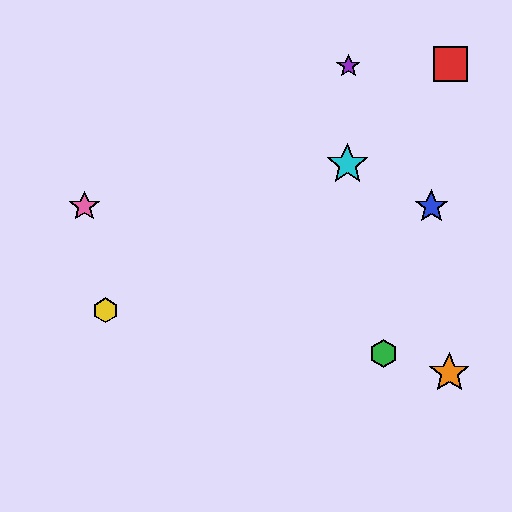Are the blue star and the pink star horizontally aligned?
Yes, both are at y≈207.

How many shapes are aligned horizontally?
2 shapes (the blue star, the pink star) are aligned horizontally.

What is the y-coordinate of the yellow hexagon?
The yellow hexagon is at y≈310.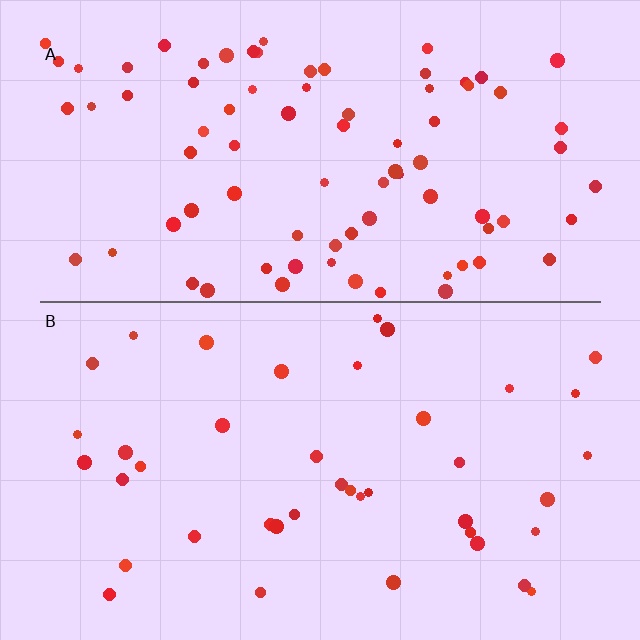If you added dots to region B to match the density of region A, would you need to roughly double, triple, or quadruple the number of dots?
Approximately double.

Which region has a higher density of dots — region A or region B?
A (the top).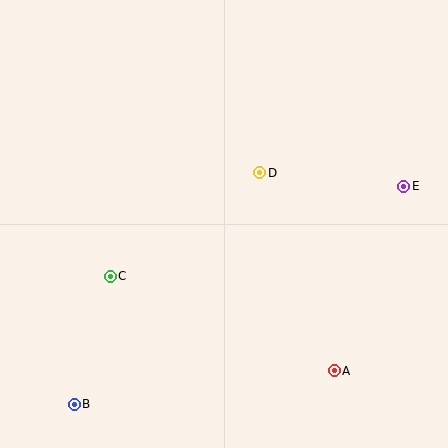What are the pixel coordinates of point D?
Point D is at (260, 173).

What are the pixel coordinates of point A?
Point A is at (334, 371).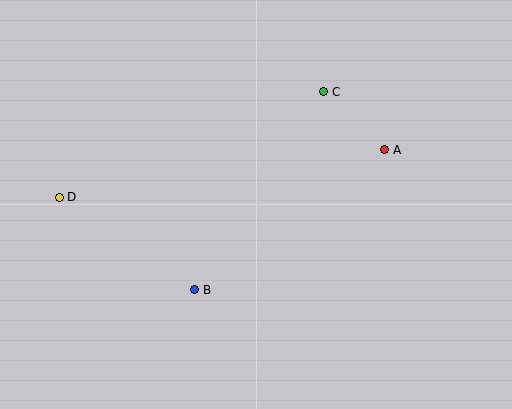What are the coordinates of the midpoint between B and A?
The midpoint between B and A is at (290, 220).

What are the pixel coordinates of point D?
Point D is at (59, 197).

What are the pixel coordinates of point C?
Point C is at (324, 92).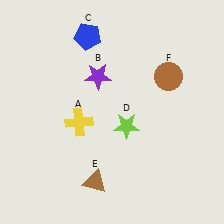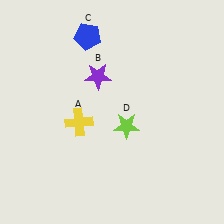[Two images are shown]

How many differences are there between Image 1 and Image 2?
There are 2 differences between the two images.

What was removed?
The brown triangle (E), the brown circle (F) were removed in Image 2.